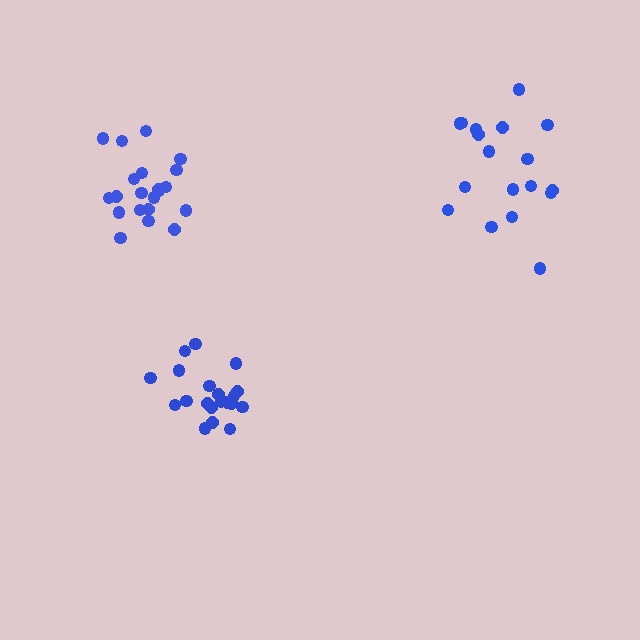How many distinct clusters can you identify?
There are 3 distinct clusters.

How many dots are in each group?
Group 1: 21 dots, Group 2: 20 dots, Group 3: 18 dots (59 total).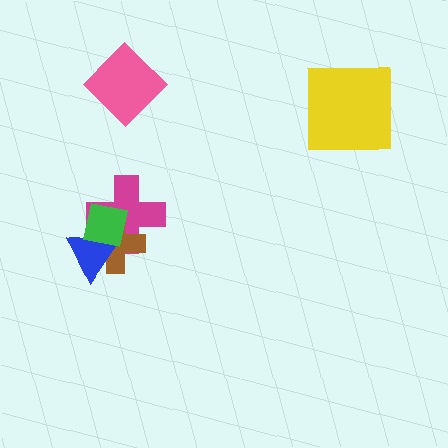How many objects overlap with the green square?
3 objects overlap with the green square.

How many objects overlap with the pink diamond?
0 objects overlap with the pink diamond.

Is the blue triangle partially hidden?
Yes, it is partially covered by another shape.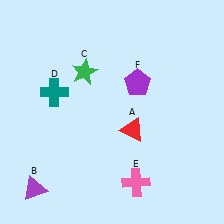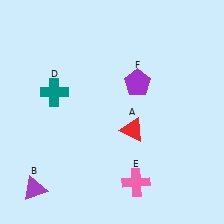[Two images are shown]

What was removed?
The green star (C) was removed in Image 2.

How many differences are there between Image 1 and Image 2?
There is 1 difference between the two images.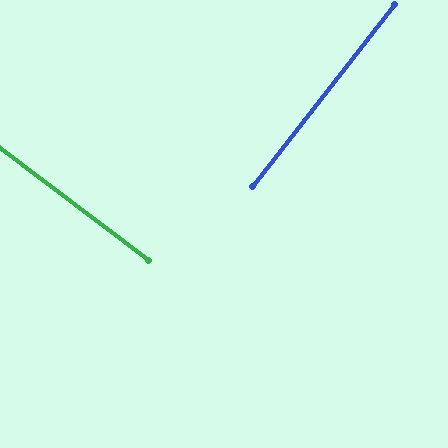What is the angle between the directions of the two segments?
Approximately 89 degrees.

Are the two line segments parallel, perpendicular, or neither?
Perpendicular — they meet at approximately 89°.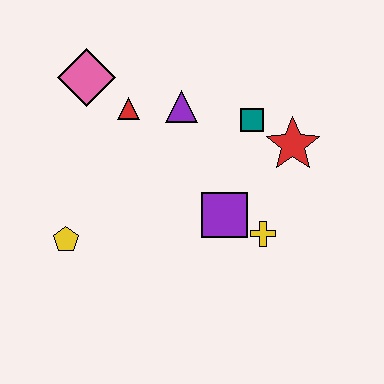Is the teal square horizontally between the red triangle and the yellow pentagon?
No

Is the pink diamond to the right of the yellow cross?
No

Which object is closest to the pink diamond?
The red triangle is closest to the pink diamond.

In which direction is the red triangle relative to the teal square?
The red triangle is to the left of the teal square.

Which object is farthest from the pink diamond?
The yellow cross is farthest from the pink diamond.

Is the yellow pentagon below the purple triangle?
Yes